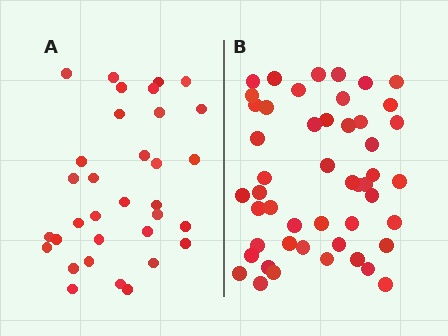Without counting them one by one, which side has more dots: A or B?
Region B (the right region) has more dots.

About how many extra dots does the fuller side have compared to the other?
Region B has approximately 15 more dots than region A.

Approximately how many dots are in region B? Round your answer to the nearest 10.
About 50 dots. (The exact count is 49, which rounds to 50.)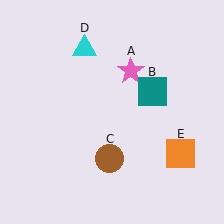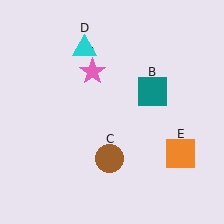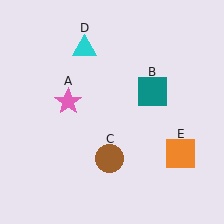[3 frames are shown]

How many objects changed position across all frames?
1 object changed position: pink star (object A).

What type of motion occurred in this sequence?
The pink star (object A) rotated counterclockwise around the center of the scene.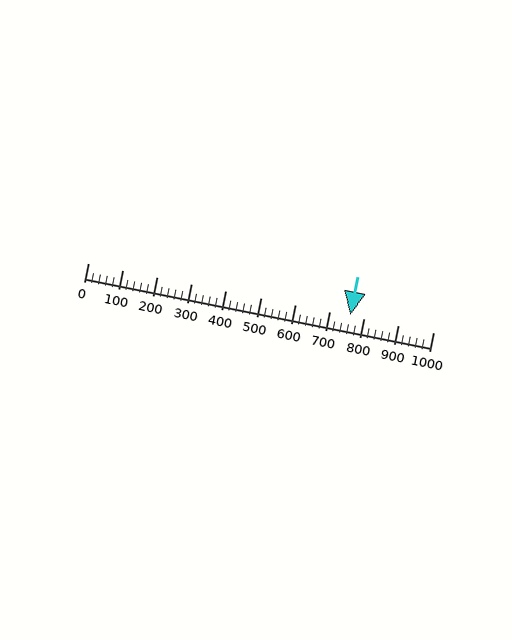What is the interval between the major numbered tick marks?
The major tick marks are spaced 100 units apart.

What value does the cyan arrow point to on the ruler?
The cyan arrow points to approximately 760.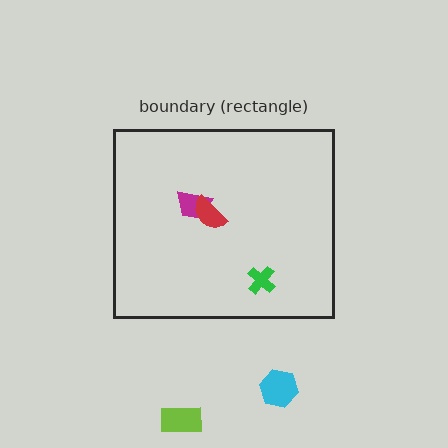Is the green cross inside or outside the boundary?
Inside.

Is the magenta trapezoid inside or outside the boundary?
Inside.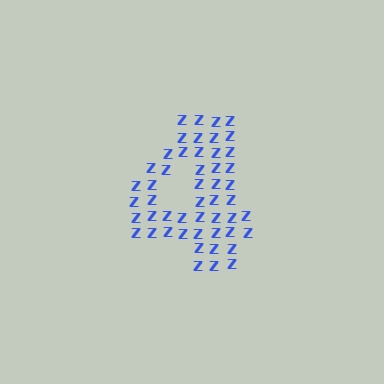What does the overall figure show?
The overall figure shows the digit 4.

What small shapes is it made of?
It is made of small letter Z's.